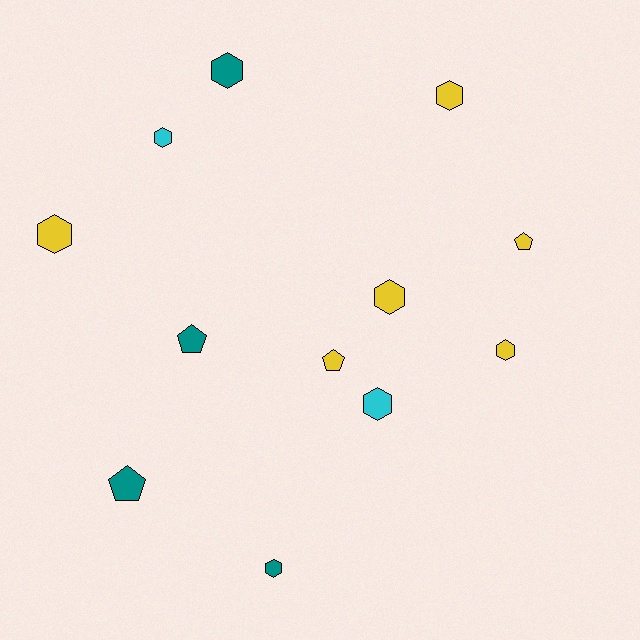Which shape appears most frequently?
Hexagon, with 8 objects.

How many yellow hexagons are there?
There are 4 yellow hexagons.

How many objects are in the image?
There are 12 objects.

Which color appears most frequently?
Yellow, with 6 objects.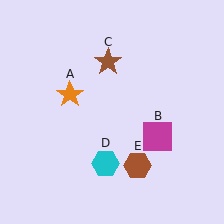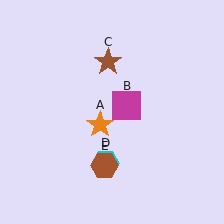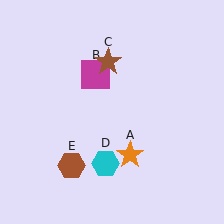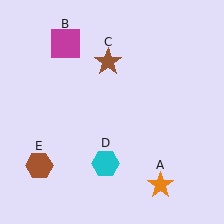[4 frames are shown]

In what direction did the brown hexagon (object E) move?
The brown hexagon (object E) moved left.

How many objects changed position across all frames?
3 objects changed position: orange star (object A), magenta square (object B), brown hexagon (object E).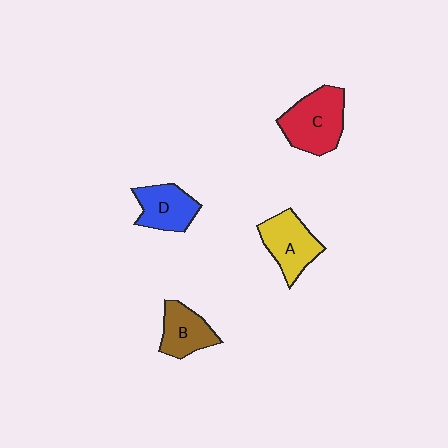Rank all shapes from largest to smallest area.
From largest to smallest: C (red), A (yellow), D (blue), B (brown).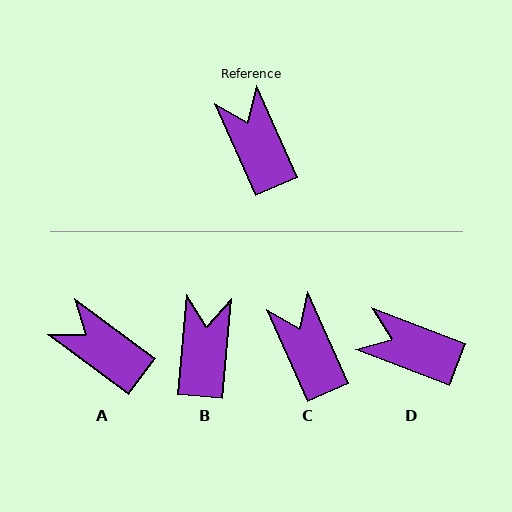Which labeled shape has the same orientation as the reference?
C.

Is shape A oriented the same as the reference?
No, it is off by about 29 degrees.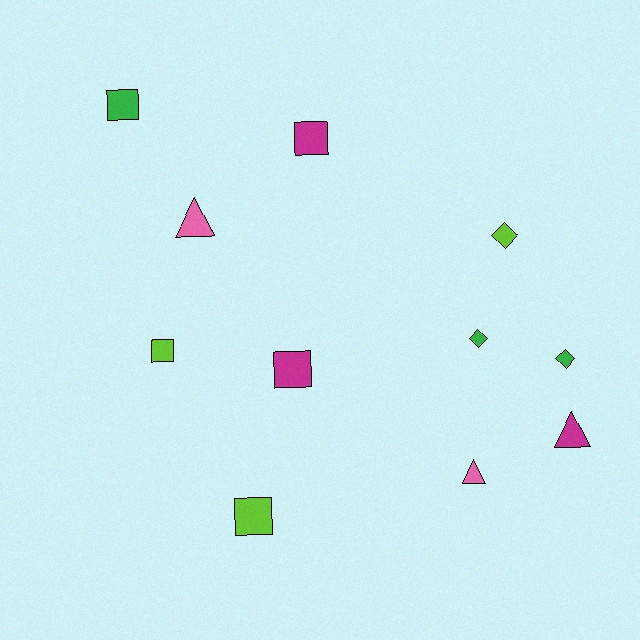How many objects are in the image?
There are 11 objects.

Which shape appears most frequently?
Square, with 5 objects.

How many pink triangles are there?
There are 2 pink triangles.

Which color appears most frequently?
Lime, with 3 objects.